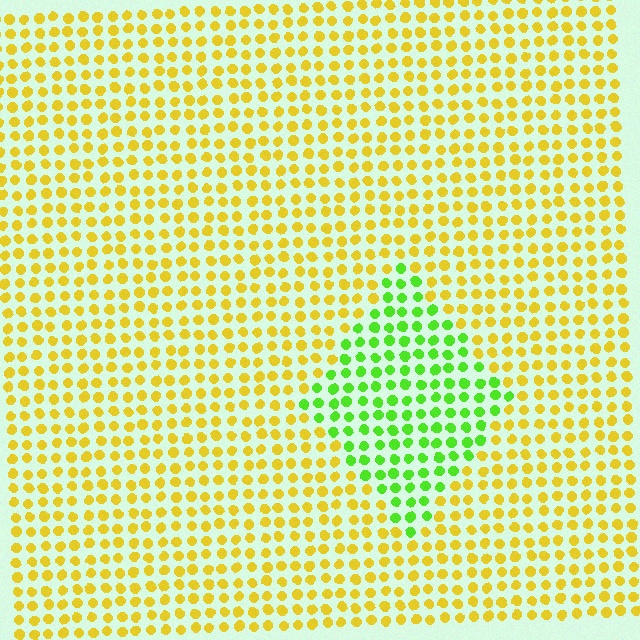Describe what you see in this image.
The image is filled with small yellow elements in a uniform arrangement. A diamond-shaped region is visible where the elements are tinted to a slightly different hue, forming a subtle color boundary.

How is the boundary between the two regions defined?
The boundary is defined purely by a slight shift in hue (about 56 degrees). Spacing, size, and orientation are identical on both sides.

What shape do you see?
I see a diamond.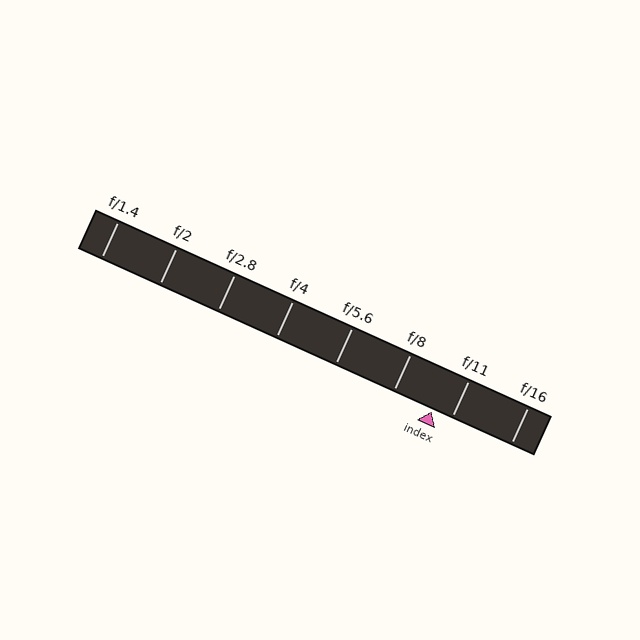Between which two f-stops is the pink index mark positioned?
The index mark is between f/8 and f/11.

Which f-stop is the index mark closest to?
The index mark is closest to f/11.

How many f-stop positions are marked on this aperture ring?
There are 8 f-stop positions marked.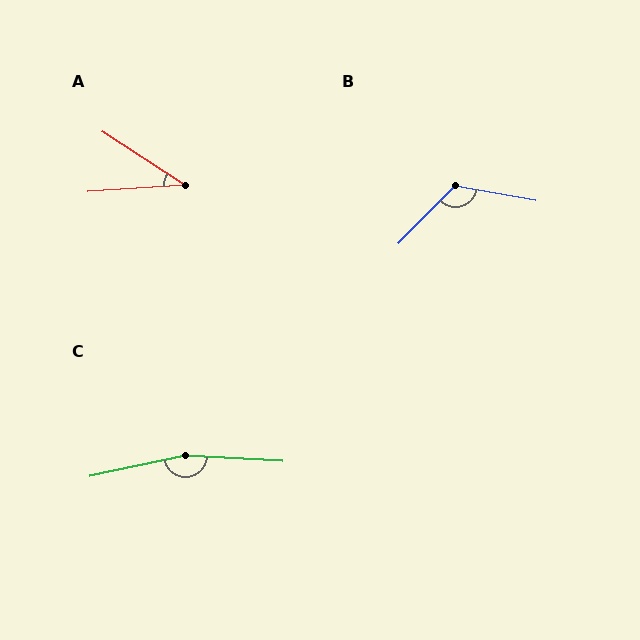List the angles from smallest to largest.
A (37°), B (124°), C (164°).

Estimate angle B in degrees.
Approximately 124 degrees.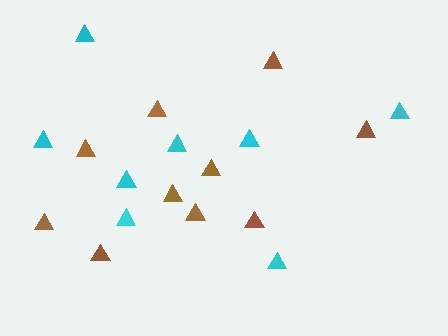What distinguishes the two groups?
There are 2 groups: one group of cyan triangles (8) and one group of brown triangles (10).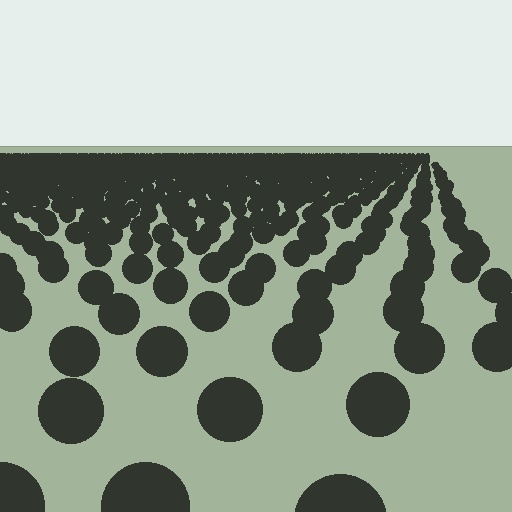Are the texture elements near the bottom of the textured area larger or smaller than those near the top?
Larger. Near the bottom, elements are closer to the viewer and appear at a bigger on-screen size.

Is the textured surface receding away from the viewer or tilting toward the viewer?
The surface is receding away from the viewer. Texture elements get smaller and denser toward the top.